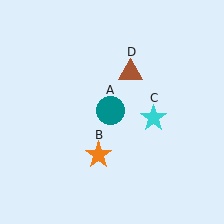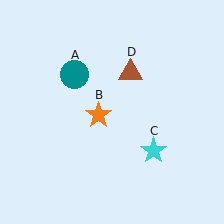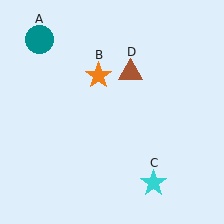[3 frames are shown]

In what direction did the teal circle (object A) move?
The teal circle (object A) moved up and to the left.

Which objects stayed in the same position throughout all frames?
Brown triangle (object D) remained stationary.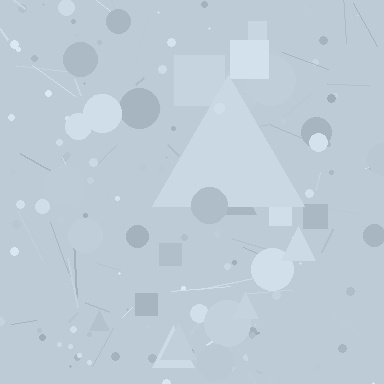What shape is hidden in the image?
A triangle is hidden in the image.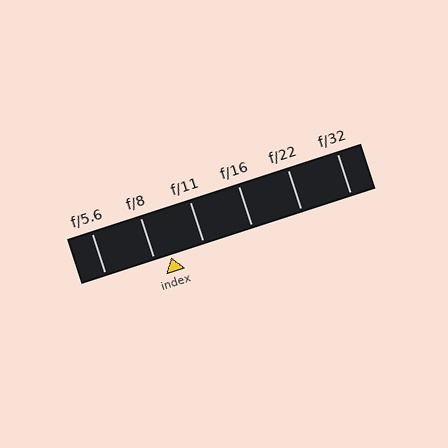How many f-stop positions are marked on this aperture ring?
There are 6 f-stop positions marked.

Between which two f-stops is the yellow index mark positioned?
The index mark is between f/8 and f/11.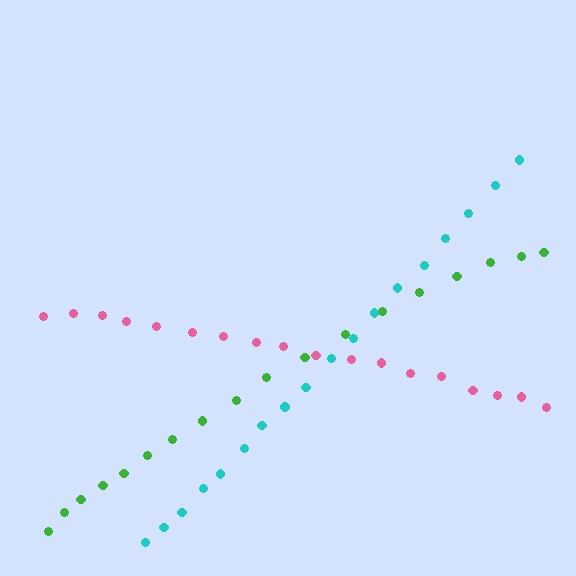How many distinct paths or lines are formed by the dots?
There are 3 distinct paths.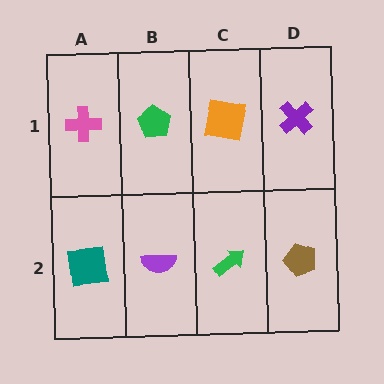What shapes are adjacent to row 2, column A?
A pink cross (row 1, column A), a purple semicircle (row 2, column B).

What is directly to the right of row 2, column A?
A purple semicircle.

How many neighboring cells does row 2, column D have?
2.